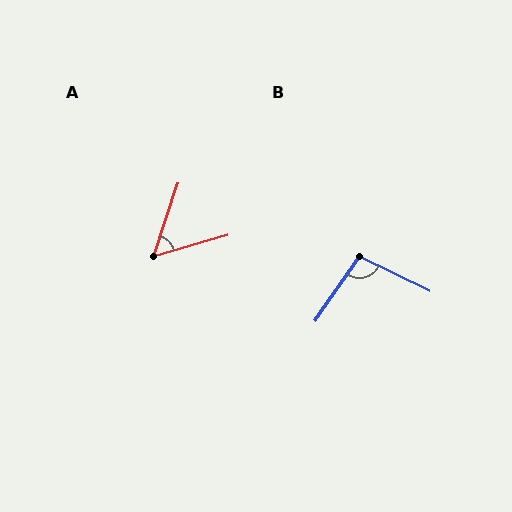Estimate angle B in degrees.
Approximately 98 degrees.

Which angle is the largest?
B, at approximately 98 degrees.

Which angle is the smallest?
A, at approximately 55 degrees.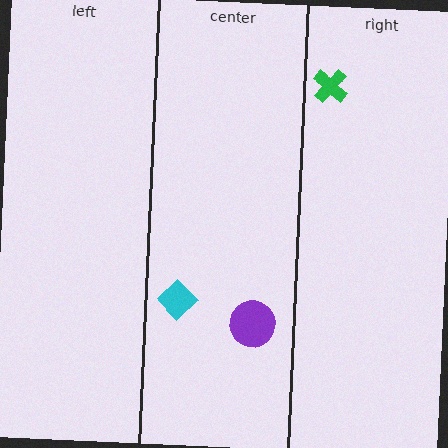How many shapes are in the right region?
1.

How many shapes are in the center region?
2.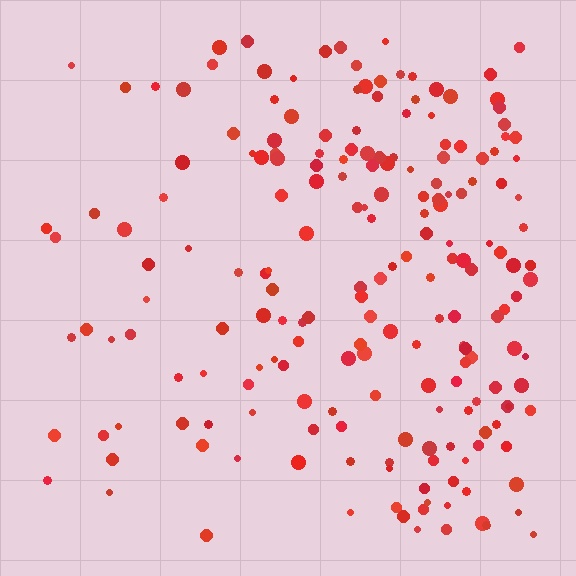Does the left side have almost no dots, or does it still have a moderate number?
Still a moderate number, just noticeably fewer than the right.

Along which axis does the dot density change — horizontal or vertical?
Horizontal.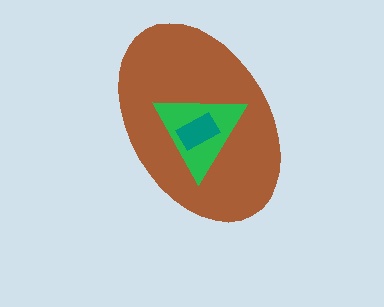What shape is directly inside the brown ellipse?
The green triangle.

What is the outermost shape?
The brown ellipse.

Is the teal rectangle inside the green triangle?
Yes.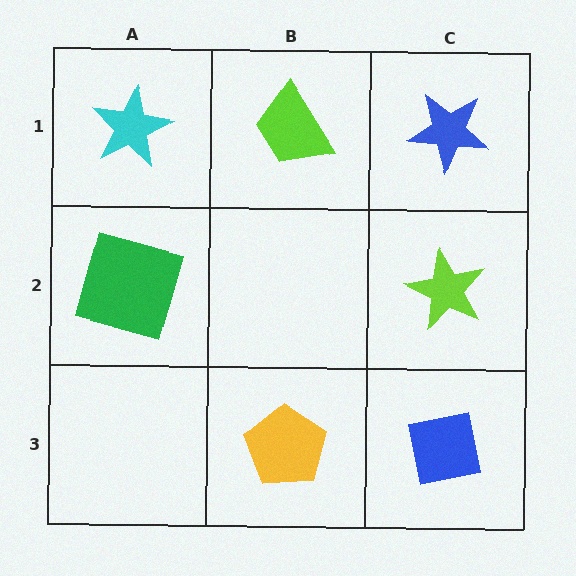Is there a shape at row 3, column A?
No, that cell is empty.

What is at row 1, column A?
A cyan star.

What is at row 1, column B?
A lime trapezoid.